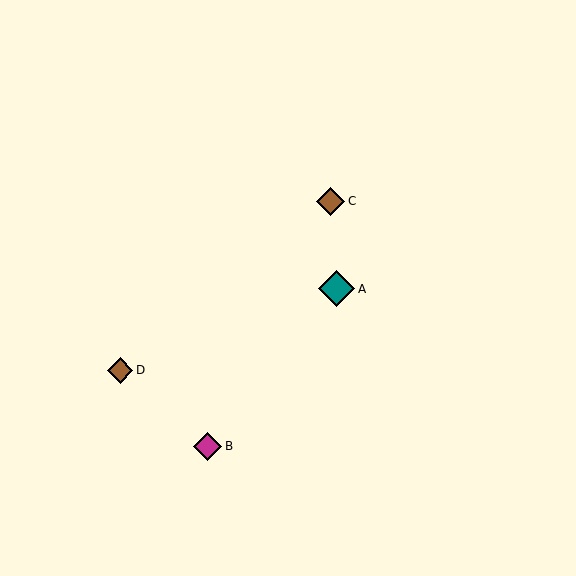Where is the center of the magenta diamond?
The center of the magenta diamond is at (208, 446).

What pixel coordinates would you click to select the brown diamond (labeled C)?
Click at (331, 201) to select the brown diamond C.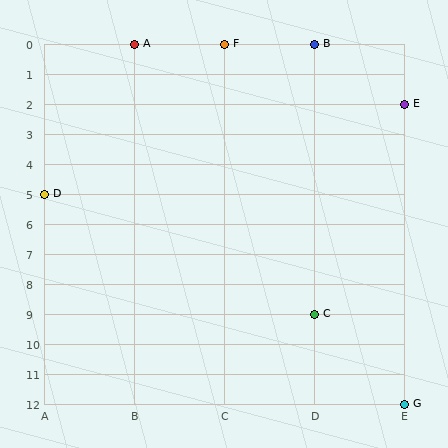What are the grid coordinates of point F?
Point F is at grid coordinates (C, 0).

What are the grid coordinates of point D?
Point D is at grid coordinates (A, 5).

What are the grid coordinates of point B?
Point B is at grid coordinates (D, 0).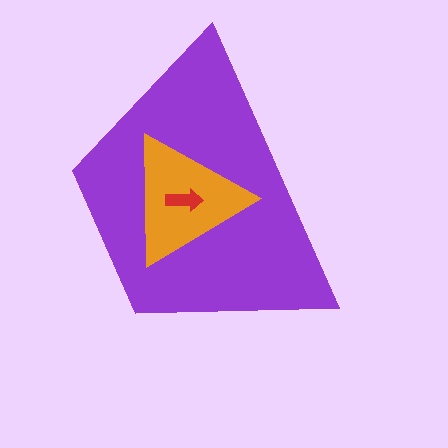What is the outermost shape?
The purple trapezoid.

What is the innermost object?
The red arrow.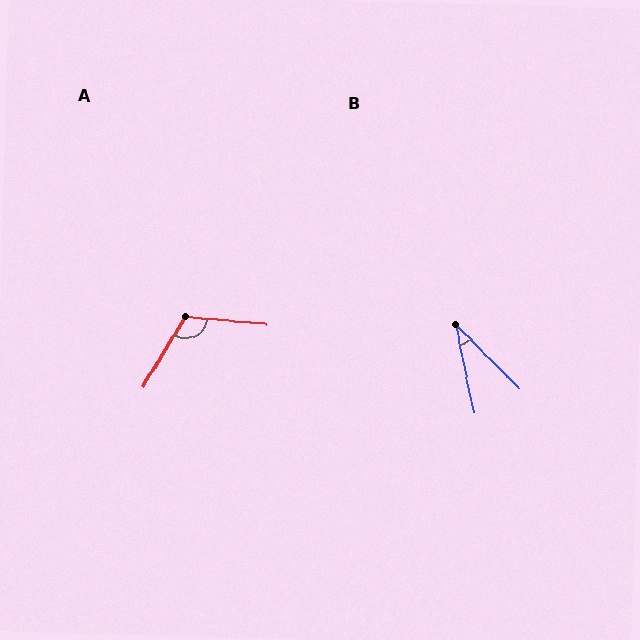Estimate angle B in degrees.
Approximately 34 degrees.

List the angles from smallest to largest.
B (34°), A (115°).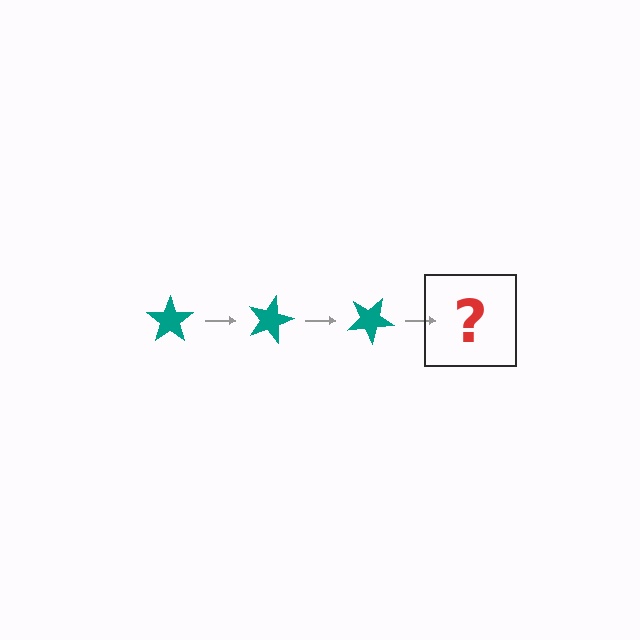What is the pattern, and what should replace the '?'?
The pattern is that the star rotates 15 degrees each step. The '?' should be a teal star rotated 45 degrees.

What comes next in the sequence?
The next element should be a teal star rotated 45 degrees.